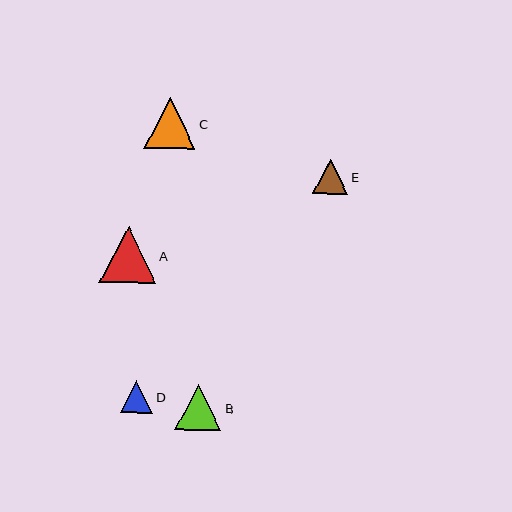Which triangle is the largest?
Triangle A is the largest with a size of approximately 56 pixels.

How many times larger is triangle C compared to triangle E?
Triangle C is approximately 1.5 times the size of triangle E.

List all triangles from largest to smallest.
From largest to smallest: A, C, B, E, D.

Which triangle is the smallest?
Triangle D is the smallest with a size of approximately 32 pixels.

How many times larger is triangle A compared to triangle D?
Triangle A is approximately 1.8 times the size of triangle D.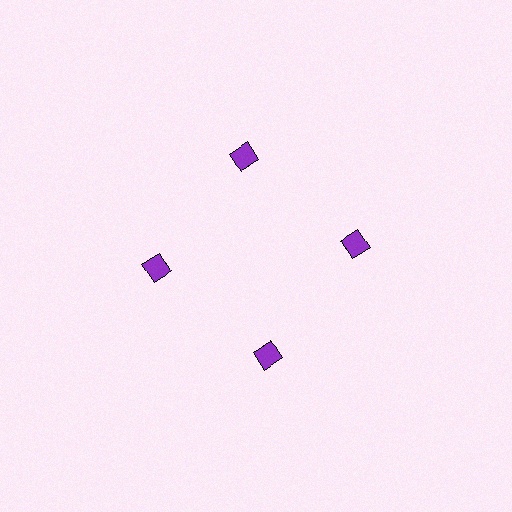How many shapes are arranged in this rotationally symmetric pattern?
There are 4 shapes, arranged in 4 groups of 1.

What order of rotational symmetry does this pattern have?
This pattern has 4-fold rotational symmetry.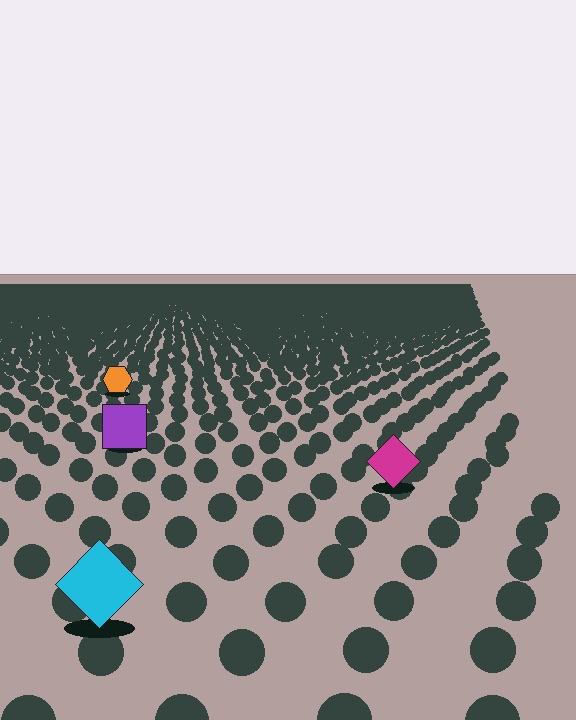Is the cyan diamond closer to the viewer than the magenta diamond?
Yes. The cyan diamond is closer — you can tell from the texture gradient: the ground texture is coarser near it.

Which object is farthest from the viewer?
The orange hexagon is farthest from the viewer. It appears smaller and the ground texture around it is denser.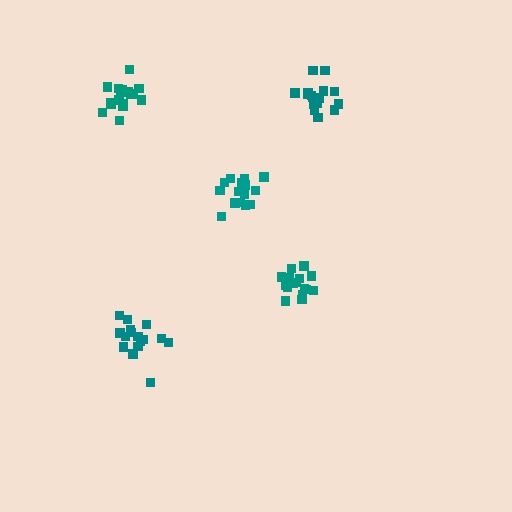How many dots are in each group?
Group 1: 16 dots, Group 2: 19 dots, Group 3: 16 dots, Group 4: 17 dots, Group 5: 20 dots (88 total).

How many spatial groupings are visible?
There are 5 spatial groupings.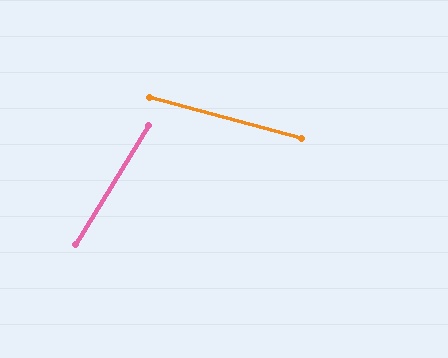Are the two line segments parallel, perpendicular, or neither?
Neither parallel nor perpendicular — they differ by about 74°.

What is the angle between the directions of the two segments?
Approximately 74 degrees.